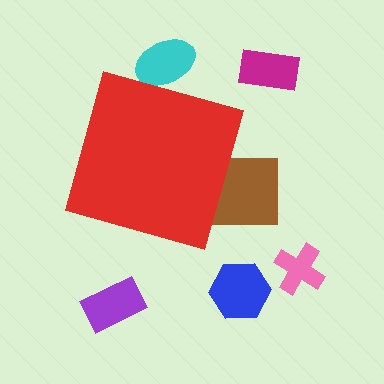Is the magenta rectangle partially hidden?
No, the magenta rectangle is fully visible.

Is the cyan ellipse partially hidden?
Yes, the cyan ellipse is partially hidden behind the red diamond.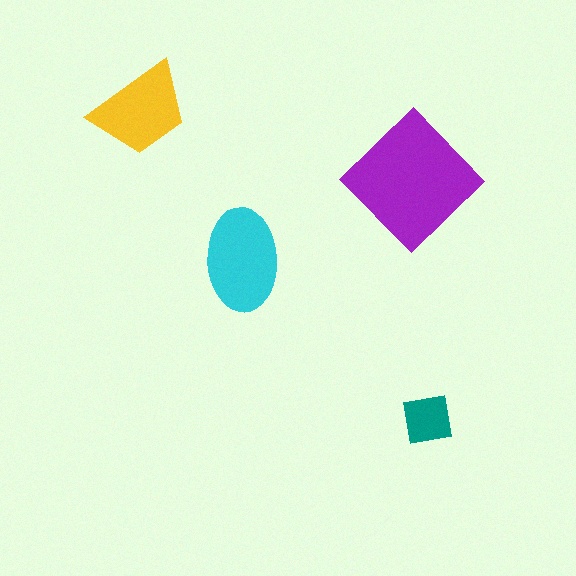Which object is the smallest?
The teal square.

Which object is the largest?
The purple diamond.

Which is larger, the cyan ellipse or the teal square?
The cyan ellipse.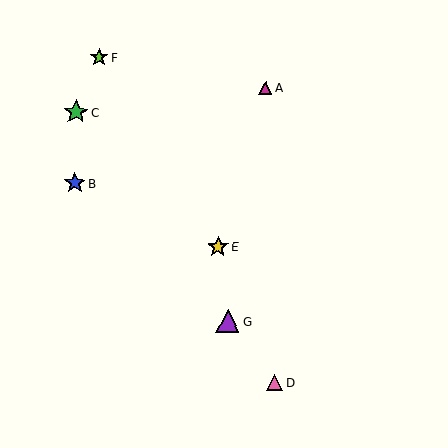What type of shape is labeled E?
Shape E is a yellow star.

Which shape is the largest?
The green star (labeled C) is the largest.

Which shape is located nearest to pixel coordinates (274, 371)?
The pink triangle (labeled D) at (275, 383) is nearest to that location.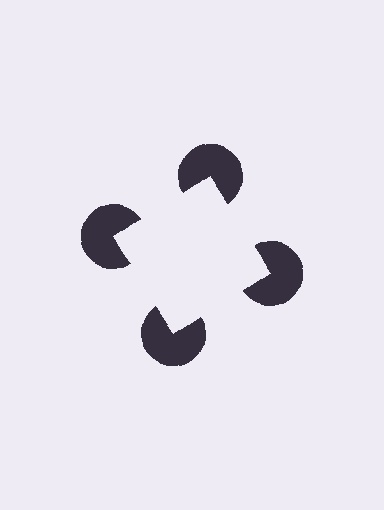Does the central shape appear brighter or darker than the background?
It typically appears slightly brighter than the background, even though no actual brightness change is drawn.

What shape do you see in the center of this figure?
An illusory square — its edges are inferred from the aligned wedge cuts in the pac-man discs, not physically drawn.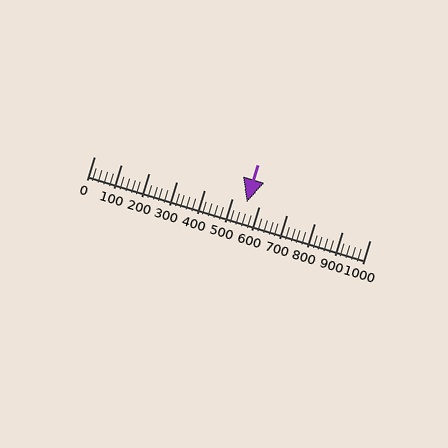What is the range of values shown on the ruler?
The ruler shows values from 0 to 1000.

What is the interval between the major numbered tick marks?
The major tick marks are spaced 100 units apart.